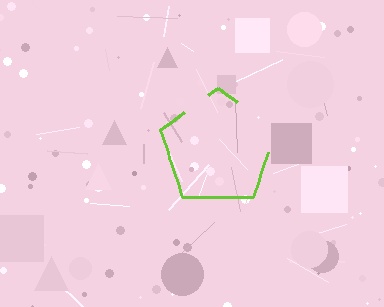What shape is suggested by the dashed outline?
The dashed outline suggests a pentagon.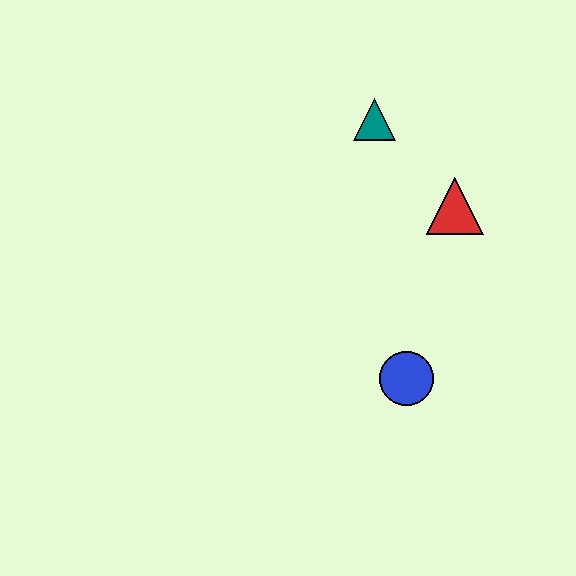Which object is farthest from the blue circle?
The teal triangle is farthest from the blue circle.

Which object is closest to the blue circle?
The red triangle is closest to the blue circle.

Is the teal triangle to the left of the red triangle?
Yes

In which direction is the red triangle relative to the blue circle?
The red triangle is above the blue circle.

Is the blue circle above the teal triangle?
No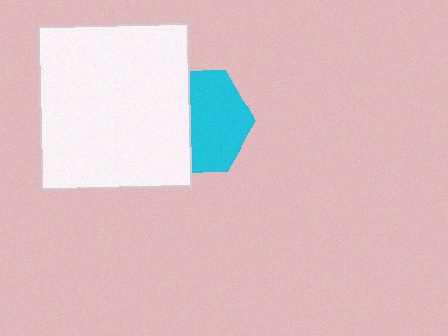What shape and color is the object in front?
The object in front is a white rectangle.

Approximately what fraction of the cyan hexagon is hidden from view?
Roughly 42% of the cyan hexagon is hidden behind the white rectangle.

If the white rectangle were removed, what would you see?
You would see the complete cyan hexagon.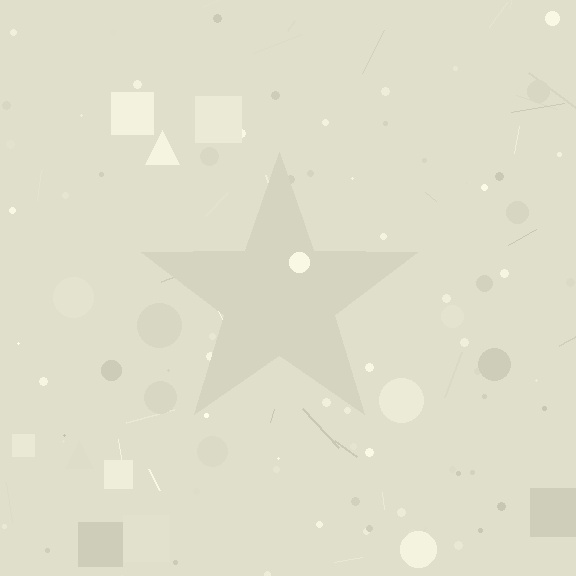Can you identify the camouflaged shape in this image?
The camouflaged shape is a star.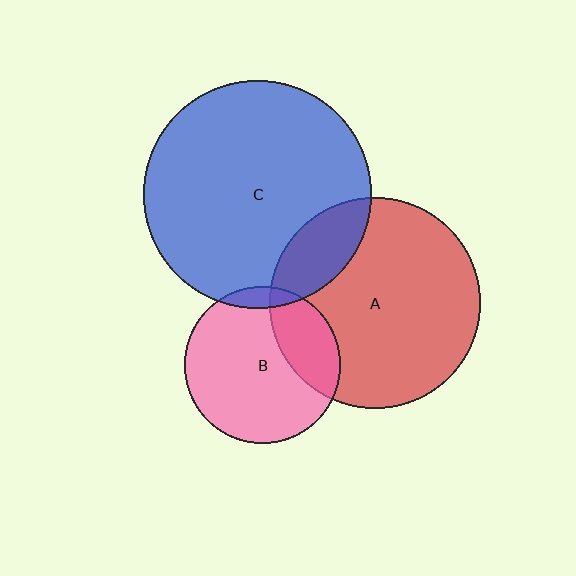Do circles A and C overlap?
Yes.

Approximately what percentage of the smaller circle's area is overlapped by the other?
Approximately 20%.